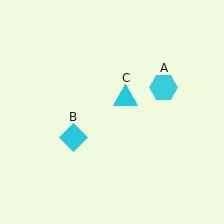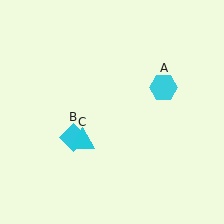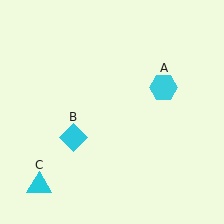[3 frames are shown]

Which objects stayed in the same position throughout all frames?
Cyan hexagon (object A) and cyan diamond (object B) remained stationary.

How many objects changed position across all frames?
1 object changed position: cyan triangle (object C).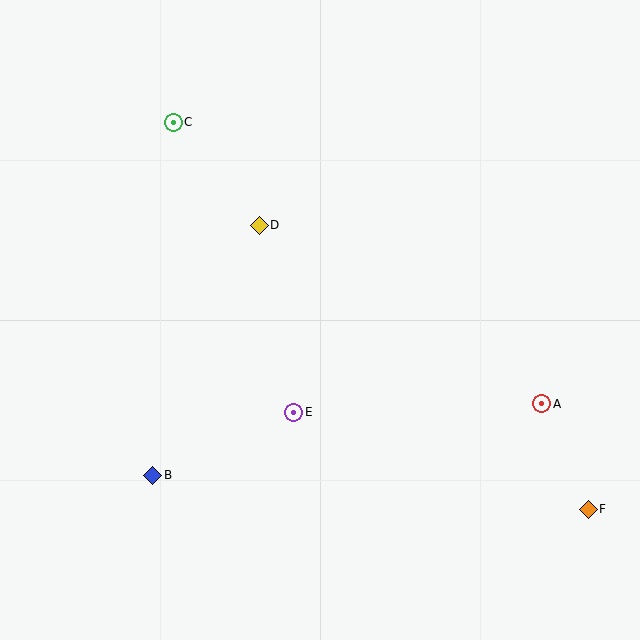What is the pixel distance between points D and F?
The distance between D and F is 435 pixels.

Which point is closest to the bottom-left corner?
Point B is closest to the bottom-left corner.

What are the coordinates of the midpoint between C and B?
The midpoint between C and B is at (163, 299).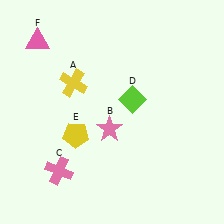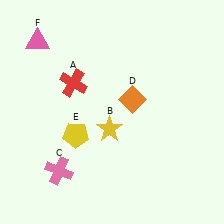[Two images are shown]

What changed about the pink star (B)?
In Image 1, B is pink. In Image 2, it changed to yellow.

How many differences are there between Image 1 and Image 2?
There are 3 differences between the two images.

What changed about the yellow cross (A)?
In Image 1, A is yellow. In Image 2, it changed to red.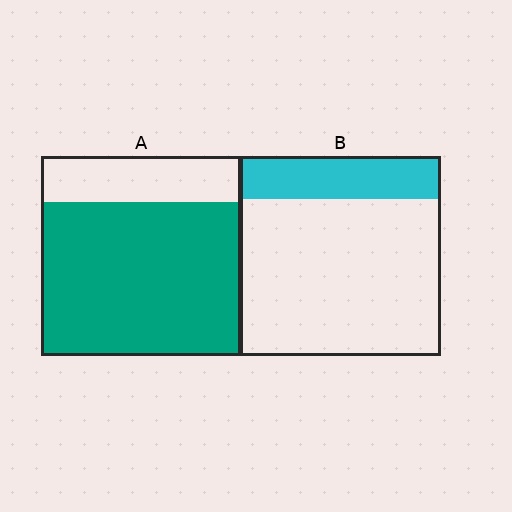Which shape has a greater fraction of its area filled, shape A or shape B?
Shape A.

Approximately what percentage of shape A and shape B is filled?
A is approximately 75% and B is approximately 20%.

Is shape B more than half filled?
No.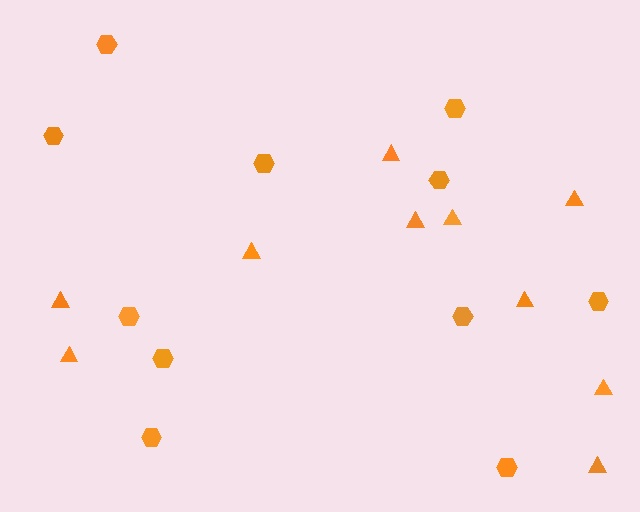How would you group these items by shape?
There are 2 groups: one group of triangles (10) and one group of hexagons (11).